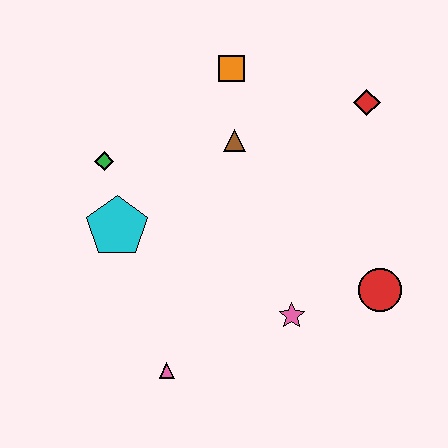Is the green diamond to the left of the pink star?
Yes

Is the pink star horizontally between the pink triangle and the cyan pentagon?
No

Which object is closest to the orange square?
The brown triangle is closest to the orange square.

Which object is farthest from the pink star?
The orange square is farthest from the pink star.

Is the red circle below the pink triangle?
No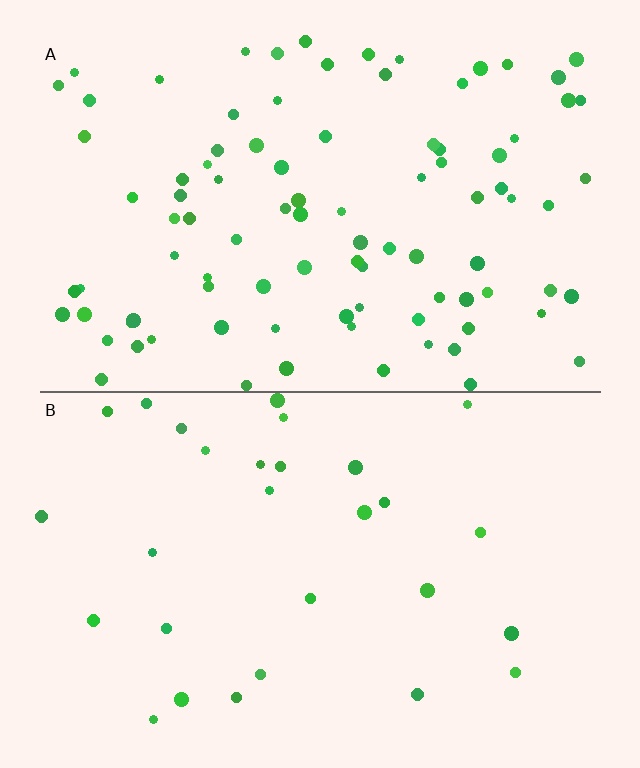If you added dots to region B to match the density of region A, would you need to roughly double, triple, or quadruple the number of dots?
Approximately triple.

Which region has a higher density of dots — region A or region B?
A (the top).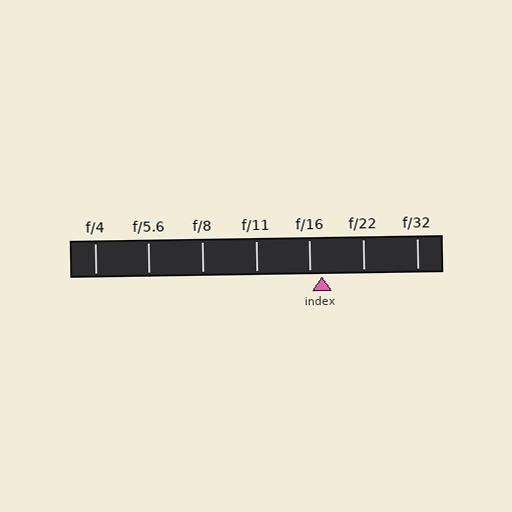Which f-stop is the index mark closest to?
The index mark is closest to f/16.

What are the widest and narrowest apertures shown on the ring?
The widest aperture shown is f/4 and the narrowest is f/32.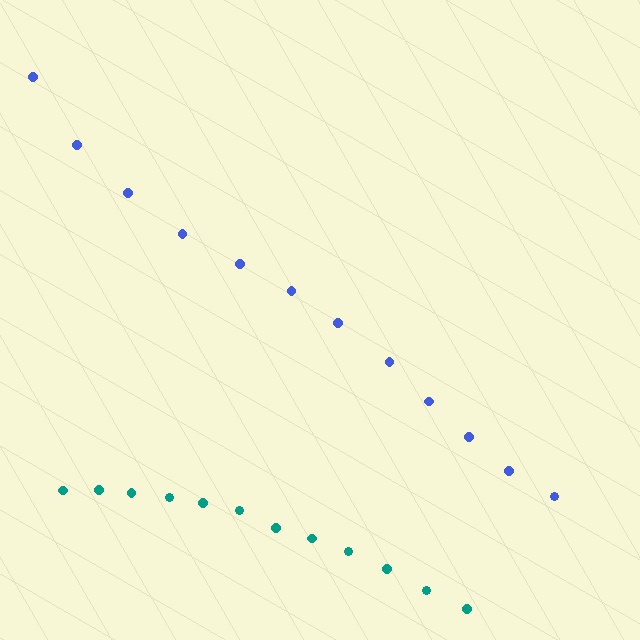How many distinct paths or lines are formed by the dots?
There are 2 distinct paths.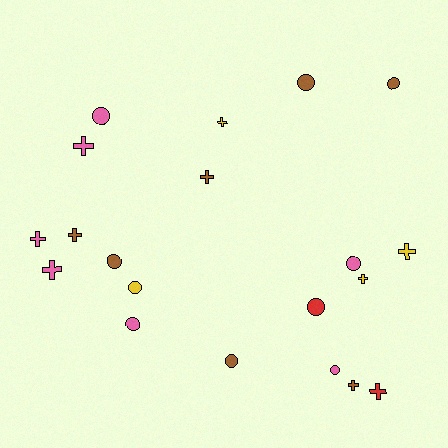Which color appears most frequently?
Brown, with 7 objects.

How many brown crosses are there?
There are 3 brown crosses.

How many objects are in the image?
There are 20 objects.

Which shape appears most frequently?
Circle, with 10 objects.